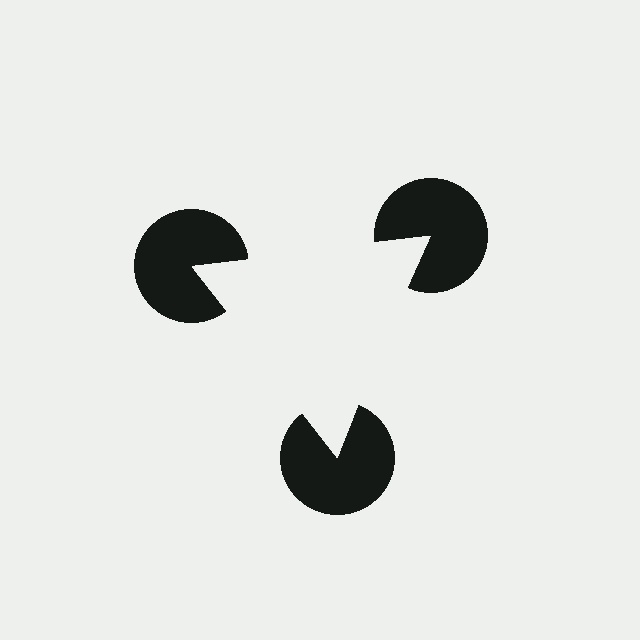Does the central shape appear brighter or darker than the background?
It typically appears slightly brighter than the background, even though no actual brightness change is drawn.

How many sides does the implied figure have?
3 sides.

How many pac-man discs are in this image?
There are 3 — one at each vertex of the illusory triangle.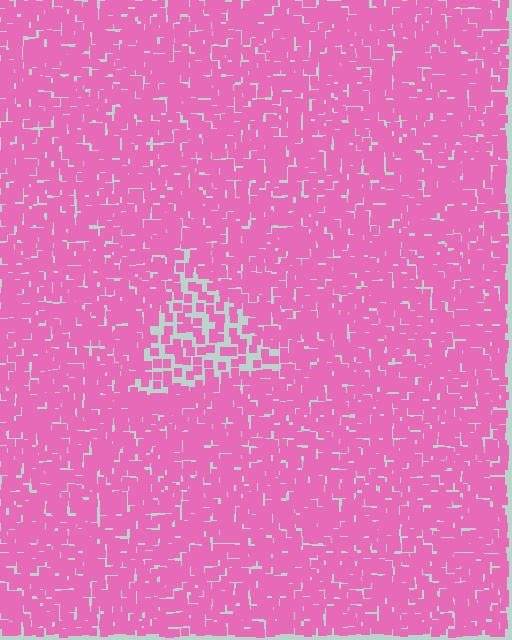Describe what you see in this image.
The image contains small pink elements arranged at two different densities. A triangle-shaped region is visible where the elements are less densely packed than the surrounding area.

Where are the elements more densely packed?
The elements are more densely packed outside the triangle boundary.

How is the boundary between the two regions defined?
The boundary is defined by a change in element density (approximately 2.1x ratio). All elements are the same color, size, and shape.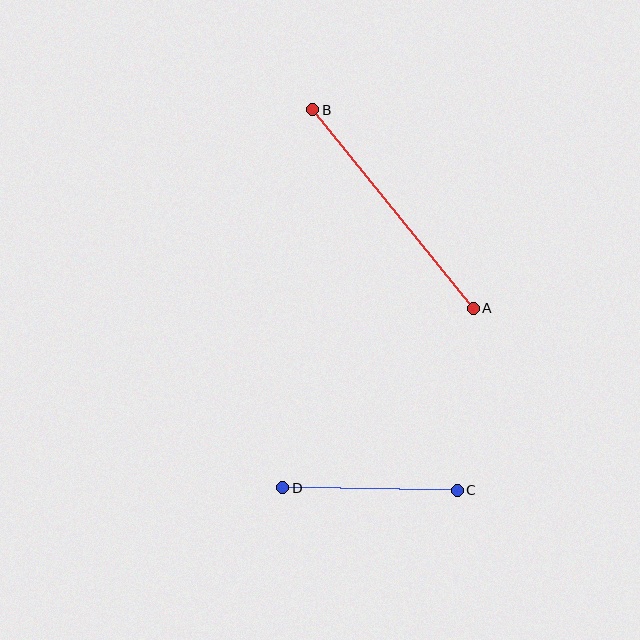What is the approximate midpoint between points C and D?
The midpoint is at approximately (370, 489) pixels.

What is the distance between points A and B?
The distance is approximately 255 pixels.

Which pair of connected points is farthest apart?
Points A and B are farthest apart.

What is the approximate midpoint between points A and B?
The midpoint is at approximately (393, 209) pixels.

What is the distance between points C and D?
The distance is approximately 174 pixels.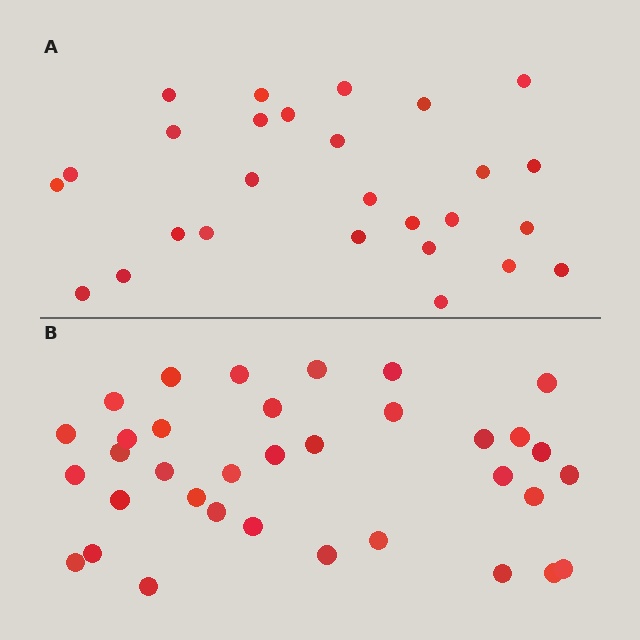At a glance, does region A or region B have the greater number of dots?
Region B (the bottom region) has more dots.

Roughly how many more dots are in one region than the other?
Region B has roughly 8 or so more dots than region A.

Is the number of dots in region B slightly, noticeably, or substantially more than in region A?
Region B has noticeably more, but not dramatically so. The ratio is roughly 1.3 to 1.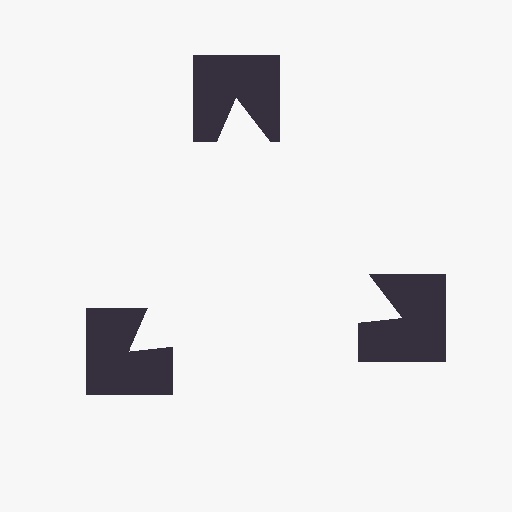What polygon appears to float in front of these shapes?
An illusory triangle — its edges are inferred from the aligned wedge cuts in the notched squares, not physically drawn.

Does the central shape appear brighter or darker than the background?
It typically appears slightly brighter than the background, even though no actual brightness change is drawn.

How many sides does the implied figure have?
3 sides.